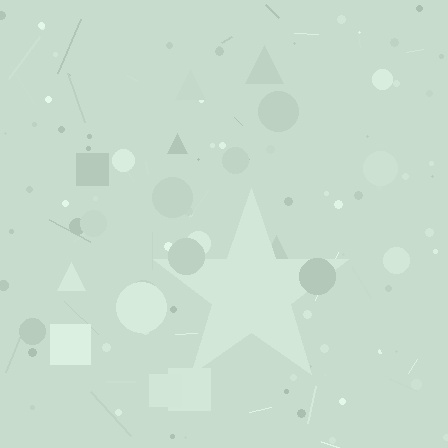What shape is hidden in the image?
A star is hidden in the image.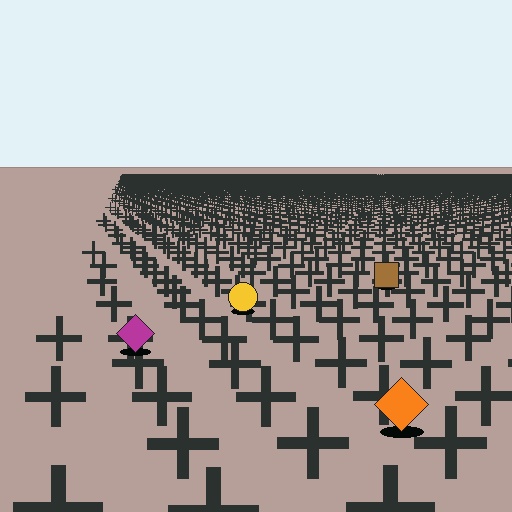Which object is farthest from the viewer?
The brown square is farthest from the viewer. It appears smaller and the ground texture around it is denser.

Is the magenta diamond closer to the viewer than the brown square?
Yes. The magenta diamond is closer — you can tell from the texture gradient: the ground texture is coarser near it.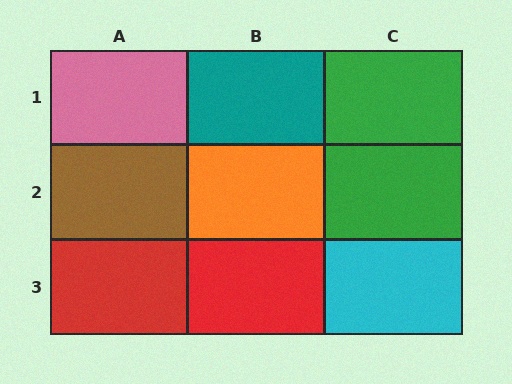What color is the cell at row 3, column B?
Red.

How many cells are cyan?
1 cell is cyan.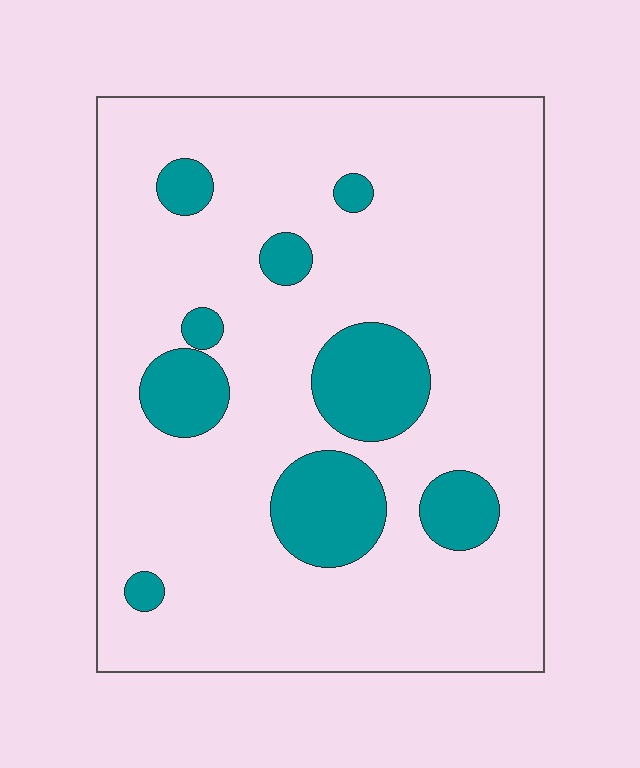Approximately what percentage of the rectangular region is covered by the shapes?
Approximately 15%.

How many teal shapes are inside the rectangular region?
9.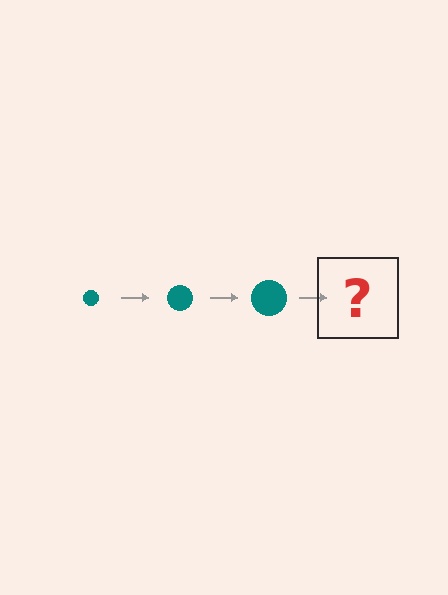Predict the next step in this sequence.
The next step is a teal circle, larger than the previous one.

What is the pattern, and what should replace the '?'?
The pattern is that the circle gets progressively larger each step. The '?' should be a teal circle, larger than the previous one.